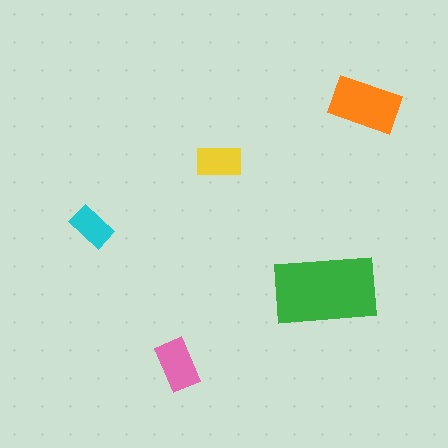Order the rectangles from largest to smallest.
the green one, the orange one, the pink one, the yellow one, the cyan one.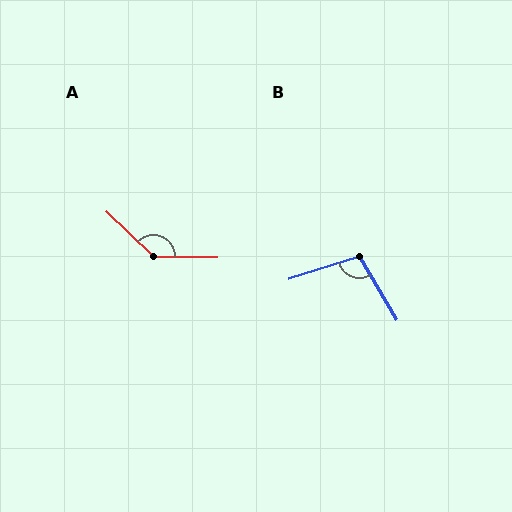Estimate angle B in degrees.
Approximately 103 degrees.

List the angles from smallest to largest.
B (103°), A (137°).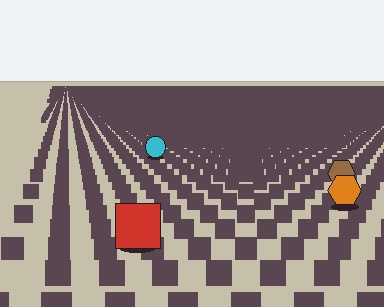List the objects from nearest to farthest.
From nearest to farthest: the red square, the orange hexagon, the brown hexagon, the cyan circle.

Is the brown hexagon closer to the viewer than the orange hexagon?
No. The orange hexagon is closer — you can tell from the texture gradient: the ground texture is coarser near it.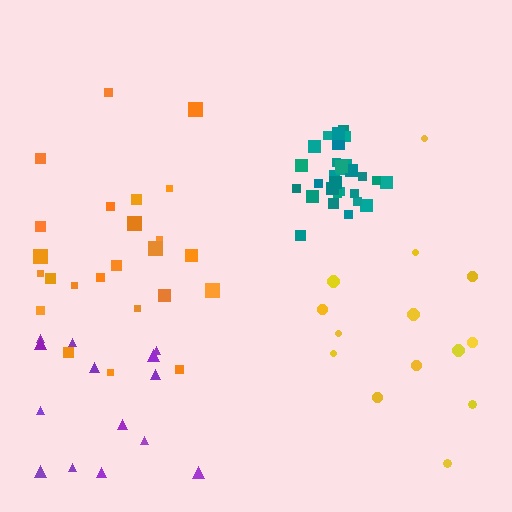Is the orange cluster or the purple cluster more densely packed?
Orange.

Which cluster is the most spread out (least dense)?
Yellow.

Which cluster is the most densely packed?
Teal.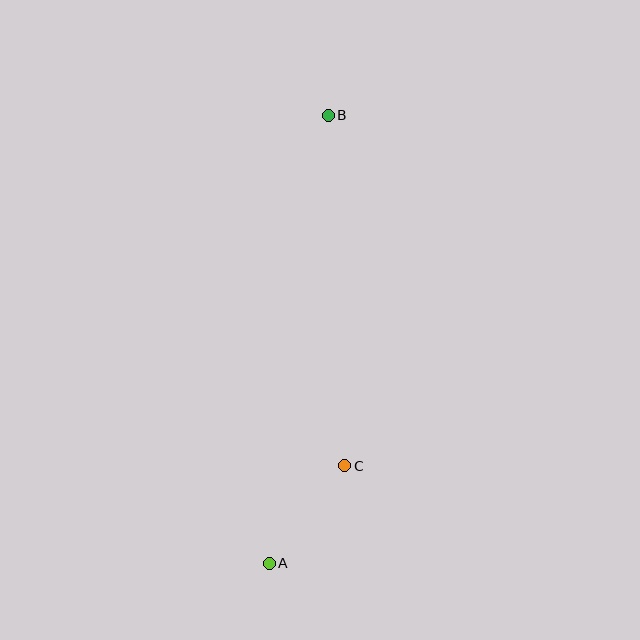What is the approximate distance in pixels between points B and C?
The distance between B and C is approximately 351 pixels.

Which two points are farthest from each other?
Points A and B are farthest from each other.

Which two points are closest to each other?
Points A and C are closest to each other.